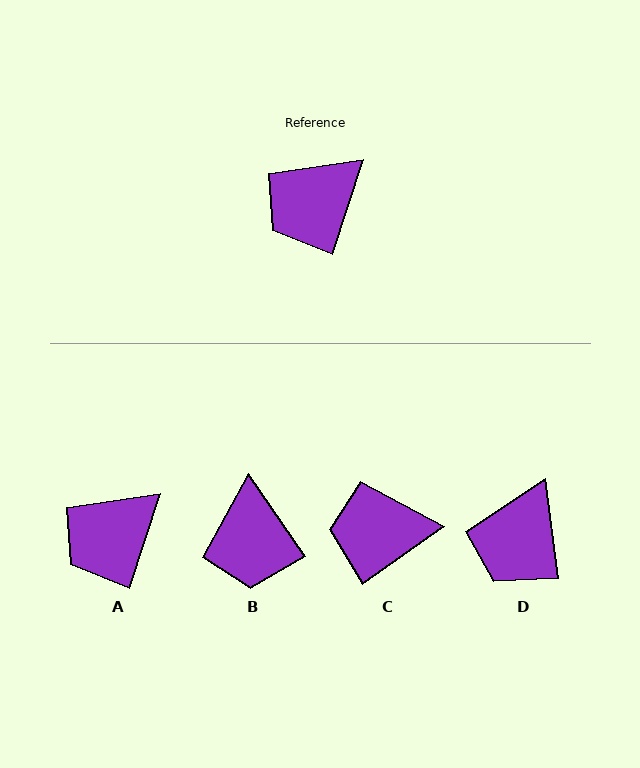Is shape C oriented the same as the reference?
No, it is off by about 37 degrees.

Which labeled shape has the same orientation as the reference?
A.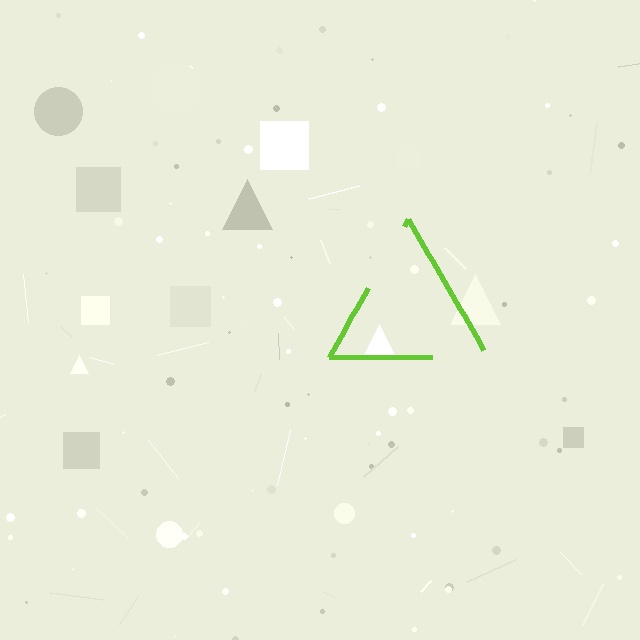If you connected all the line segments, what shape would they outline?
They would outline a triangle.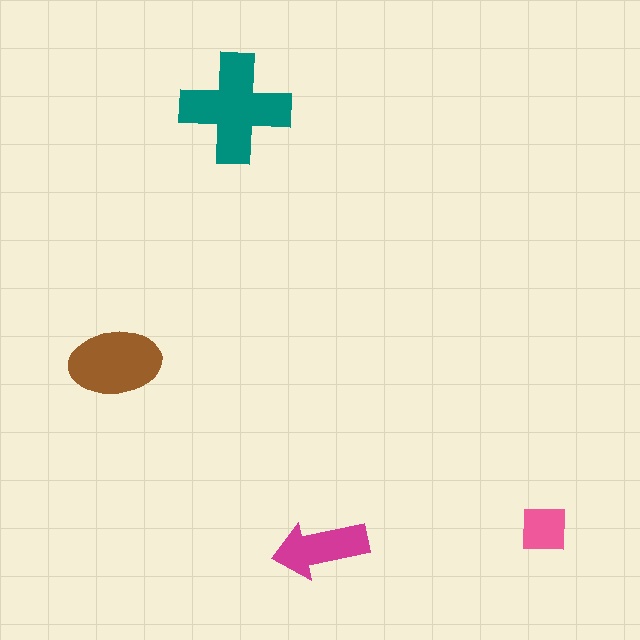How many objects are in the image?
There are 4 objects in the image.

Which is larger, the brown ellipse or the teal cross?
The teal cross.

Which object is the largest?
The teal cross.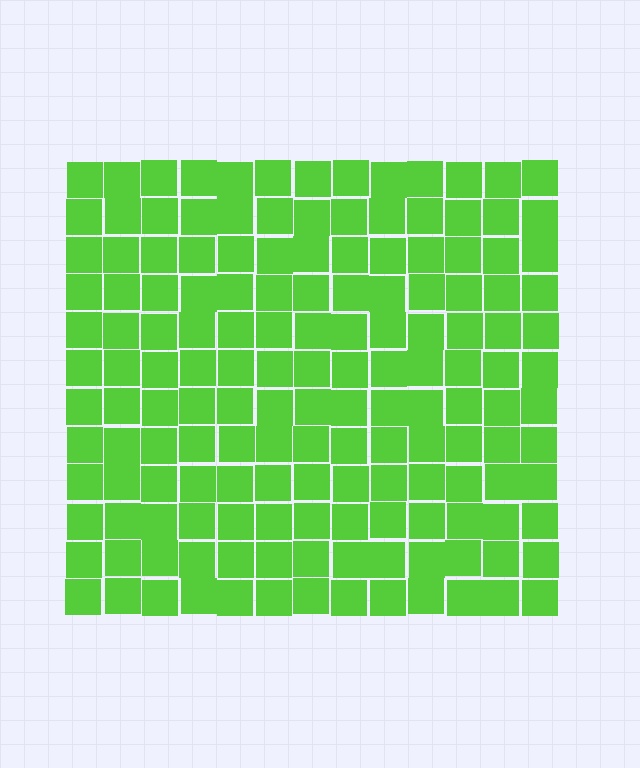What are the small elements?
The small elements are squares.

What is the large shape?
The large shape is a square.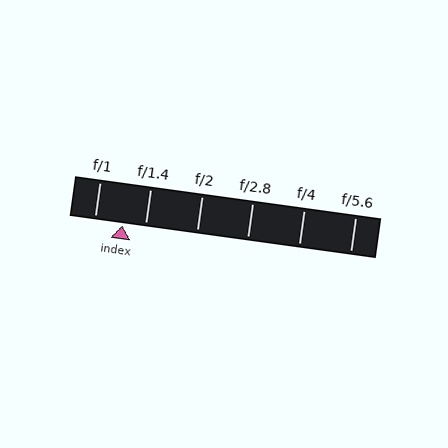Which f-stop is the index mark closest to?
The index mark is closest to f/1.4.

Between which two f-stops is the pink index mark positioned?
The index mark is between f/1 and f/1.4.